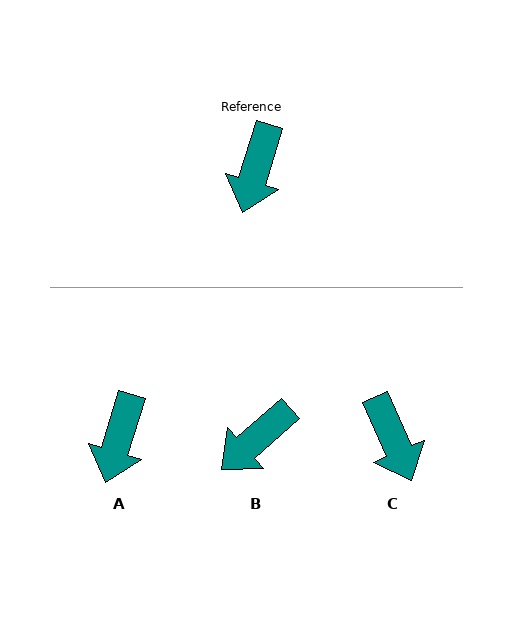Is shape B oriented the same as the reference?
No, it is off by about 32 degrees.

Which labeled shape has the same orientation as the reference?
A.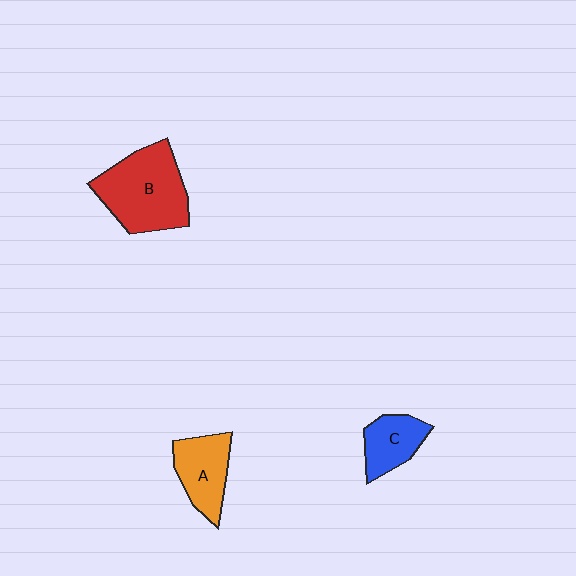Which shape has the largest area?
Shape B (red).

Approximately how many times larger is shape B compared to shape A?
Approximately 1.7 times.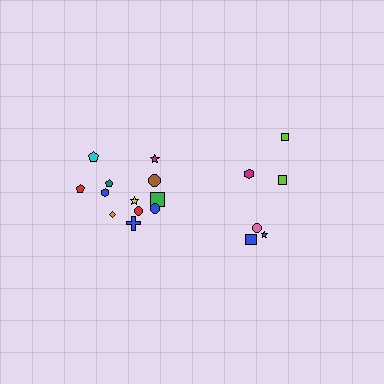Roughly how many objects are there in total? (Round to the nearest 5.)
Roughly 20 objects in total.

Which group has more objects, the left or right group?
The left group.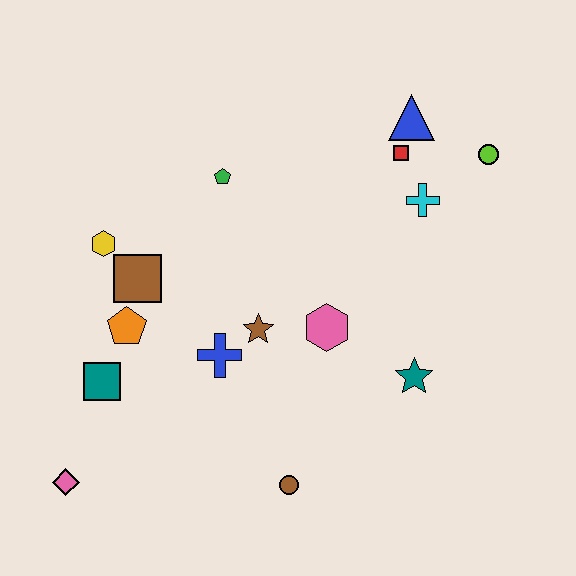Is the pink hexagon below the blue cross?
No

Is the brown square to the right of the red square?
No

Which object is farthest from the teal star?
The pink diamond is farthest from the teal star.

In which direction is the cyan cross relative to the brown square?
The cyan cross is to the right of the brown square.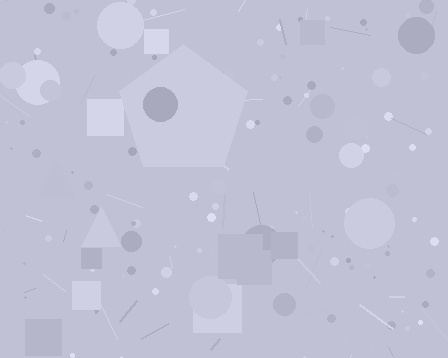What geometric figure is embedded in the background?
A pentagon is embedded in the background.